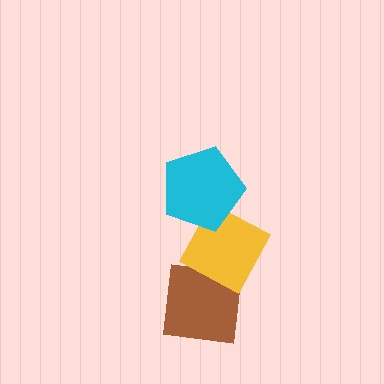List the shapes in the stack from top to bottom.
From top to bottom: the cyan pentagon, the yellow diamond, the brown square.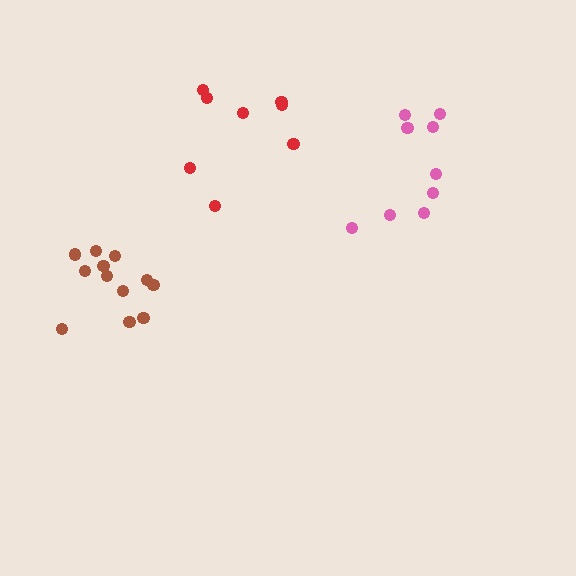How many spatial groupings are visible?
There are 3 spatial groupings.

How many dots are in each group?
Group 1: 12 dots, Group 2: 9 dots, Group 3: 8 dots (29 total).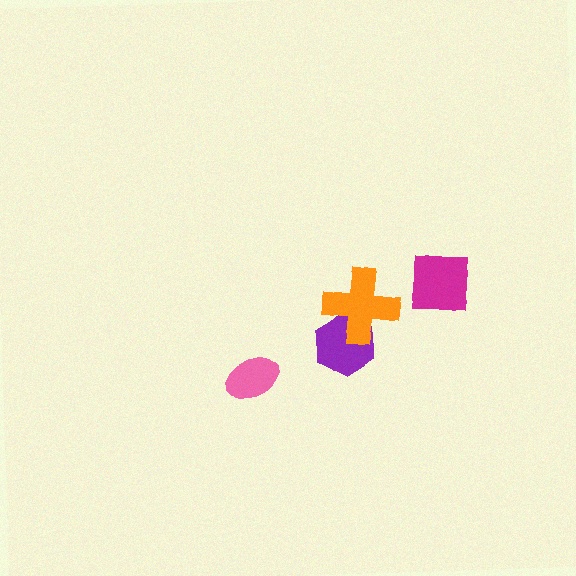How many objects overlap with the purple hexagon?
1 object overlaps with the purple hexagon.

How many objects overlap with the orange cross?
1 object overlaps with the orange cross.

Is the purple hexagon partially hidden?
Yes, it is partially covered by another shape.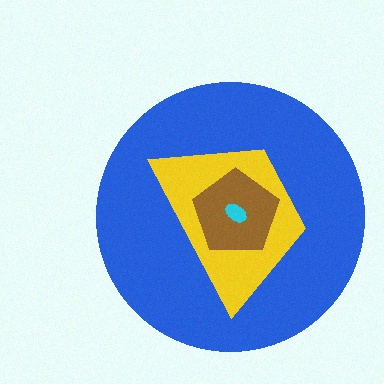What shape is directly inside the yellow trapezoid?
The brown pentagon.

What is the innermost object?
The cyan ellipse.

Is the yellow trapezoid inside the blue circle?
Yes.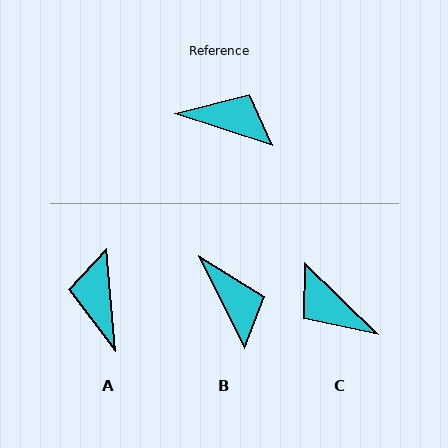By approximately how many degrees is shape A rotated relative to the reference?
Approximately 113 degrees counter-clockwise.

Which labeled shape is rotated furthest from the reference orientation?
C, about 154 degrees away.